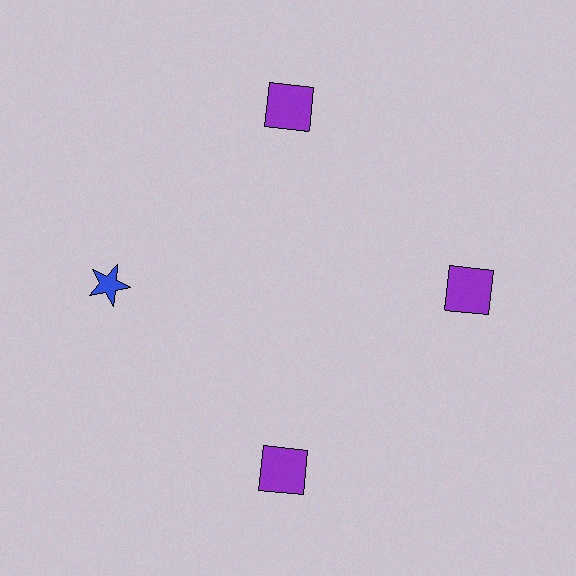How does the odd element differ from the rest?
It differs in both color (blue instead of purple) and shape (star instead of square).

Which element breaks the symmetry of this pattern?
The blue star at roughly the 9 o'clock position breaks the symmetry. All other shapes are purple squares.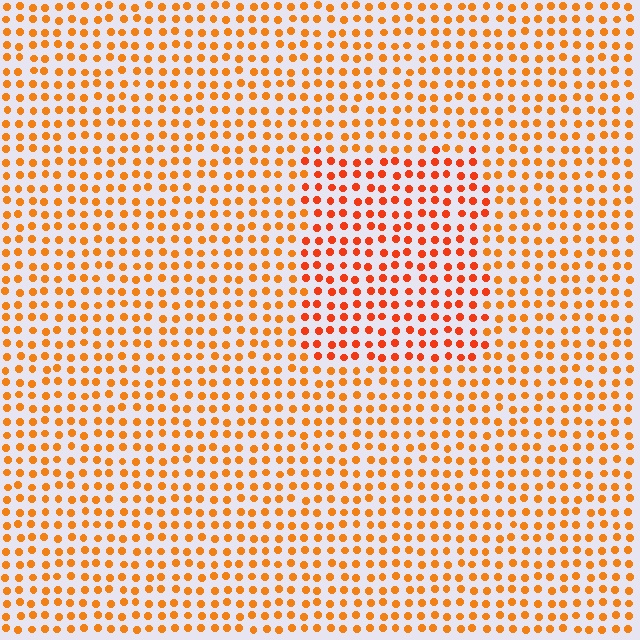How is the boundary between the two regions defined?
The boundary is defined purely by a slight shift in hue (about 20 degrees). Spacing, size, and orientation are identical on both sides.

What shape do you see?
I see a rectangle.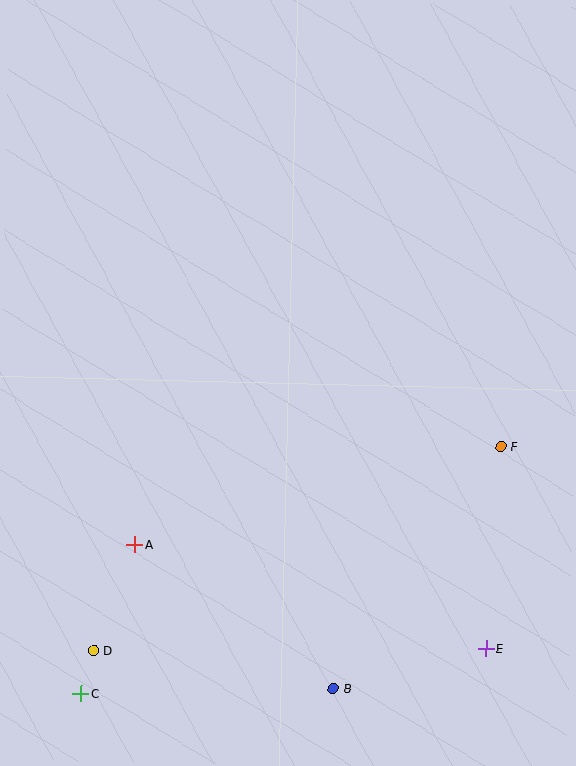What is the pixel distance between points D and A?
The distance between D and A is 114 pixels.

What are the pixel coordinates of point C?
Point C is at (81, 694).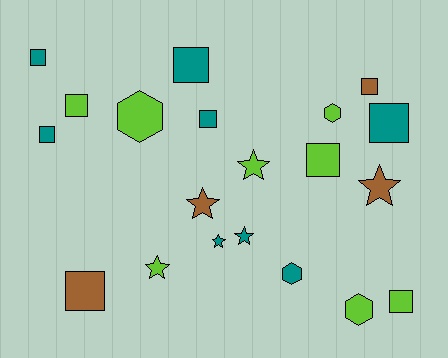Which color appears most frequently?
Lime, with 8 objects.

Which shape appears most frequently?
Square, with 10 objects.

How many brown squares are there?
There are 2 brown squares.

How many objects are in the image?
There are 20 objects.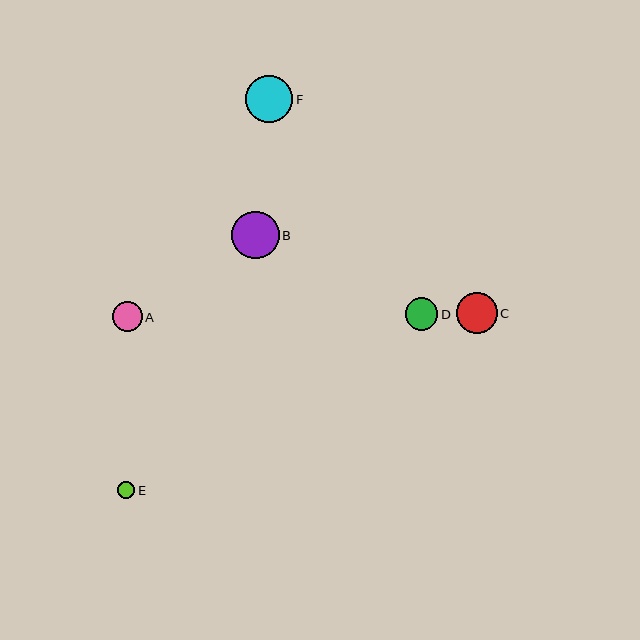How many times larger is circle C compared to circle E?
Circle C is approximately 2.4 times the size of circle E.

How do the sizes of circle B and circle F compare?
Circle B and circle F are approximately the same size.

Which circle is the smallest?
Circle E is the smallest with a size of approximately 17 pixels.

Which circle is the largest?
Circle B is the largest with a size of approximately 48 pixels.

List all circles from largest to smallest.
From largest to smallest: B, F, C, D, A, E.